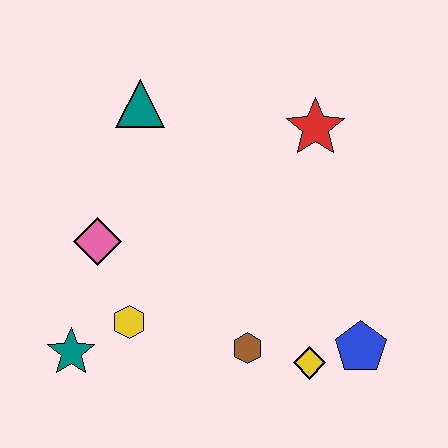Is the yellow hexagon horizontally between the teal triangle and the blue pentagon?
No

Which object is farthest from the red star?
The teal star is farthest from the red star.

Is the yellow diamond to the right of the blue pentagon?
No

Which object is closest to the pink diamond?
The yellow hexagon is closest to the pink diamond.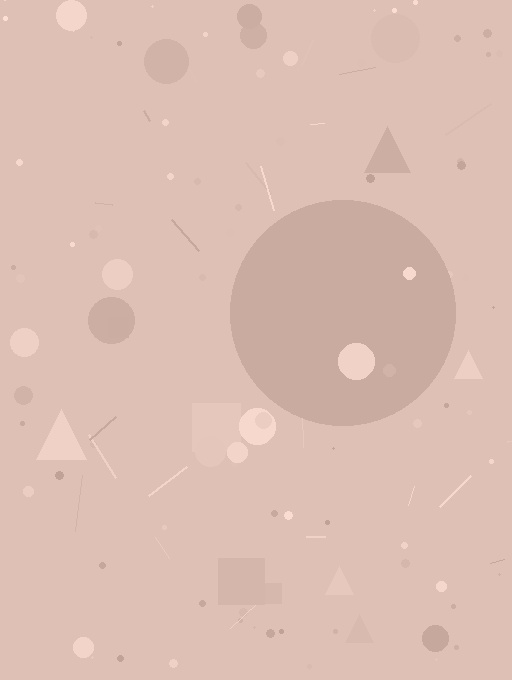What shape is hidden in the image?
A circle is hidden in the image.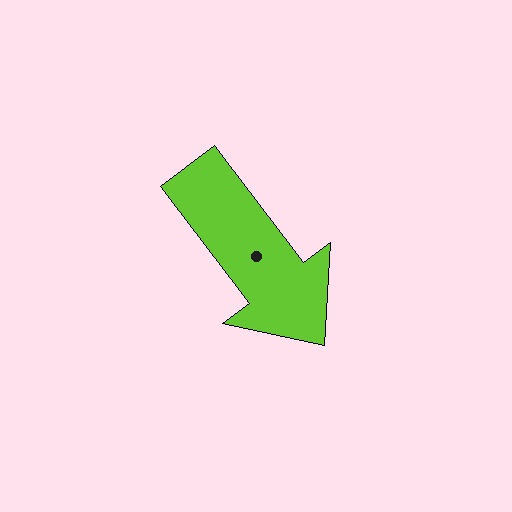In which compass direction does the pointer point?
Southeast.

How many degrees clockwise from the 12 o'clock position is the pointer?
Approximately 143 degrees.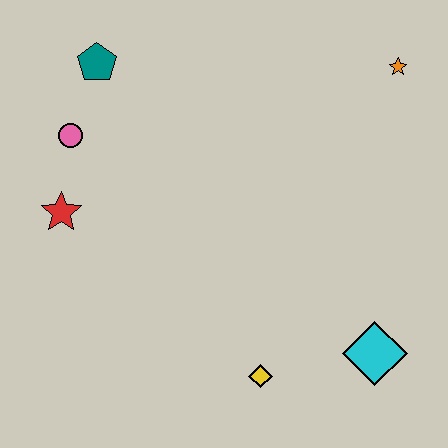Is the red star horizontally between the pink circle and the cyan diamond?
No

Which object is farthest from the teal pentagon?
The cyan diamond is farthest from the teal pentagon.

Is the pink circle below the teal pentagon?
Yes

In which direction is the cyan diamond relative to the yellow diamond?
The cyan diamond is to the right of the yellow diamond.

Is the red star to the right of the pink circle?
No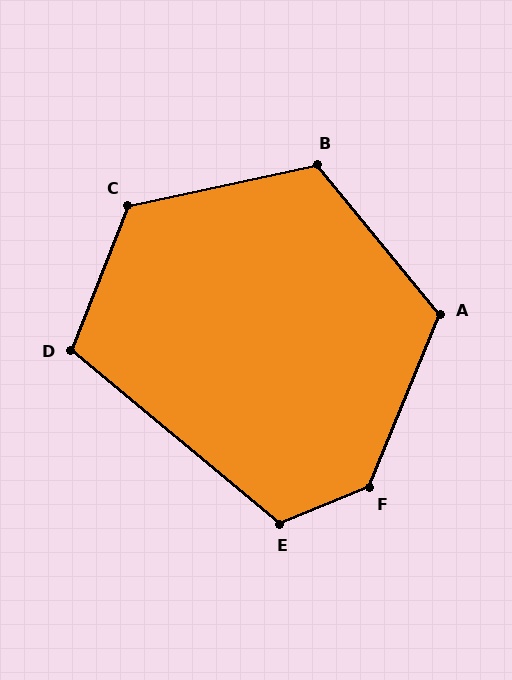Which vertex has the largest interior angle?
F, at approximately 135 degrees.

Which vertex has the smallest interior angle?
D, at approximately 108 degrees.